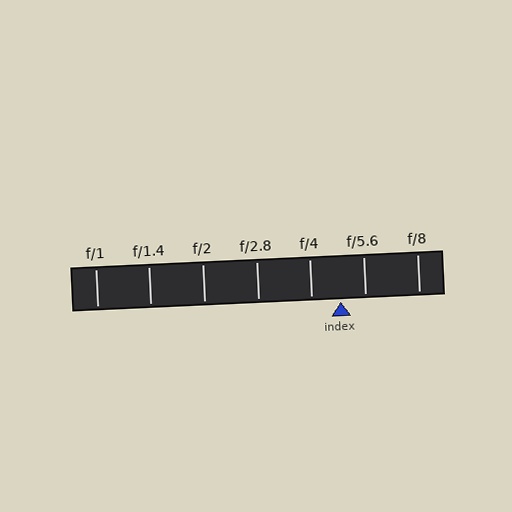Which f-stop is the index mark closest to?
The index mark is closest to f/5.6.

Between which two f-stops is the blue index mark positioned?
The index mark is between f/4 and f/5.6.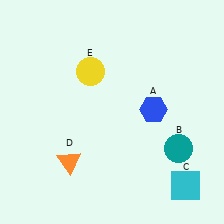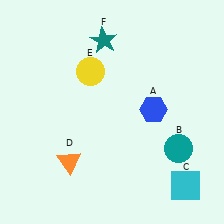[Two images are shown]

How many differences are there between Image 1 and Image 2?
There is 1 difference between the two images.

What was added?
A teal star (F) was added in Image 2.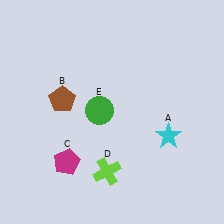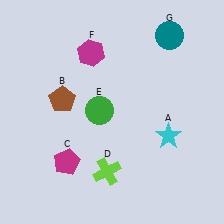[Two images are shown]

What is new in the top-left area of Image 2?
A magenta hexagon (F) was added in the top-left area of Image 2.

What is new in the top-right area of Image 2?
A teal circle (G) was added in the top-right area of Image 2.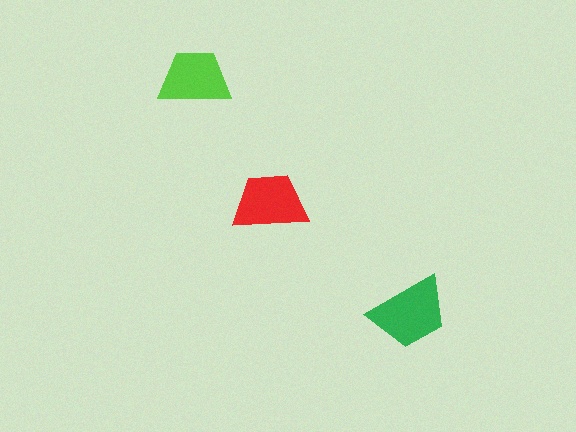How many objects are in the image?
There are 3 objects in the image.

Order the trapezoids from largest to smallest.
the green one, the red one, the lime one.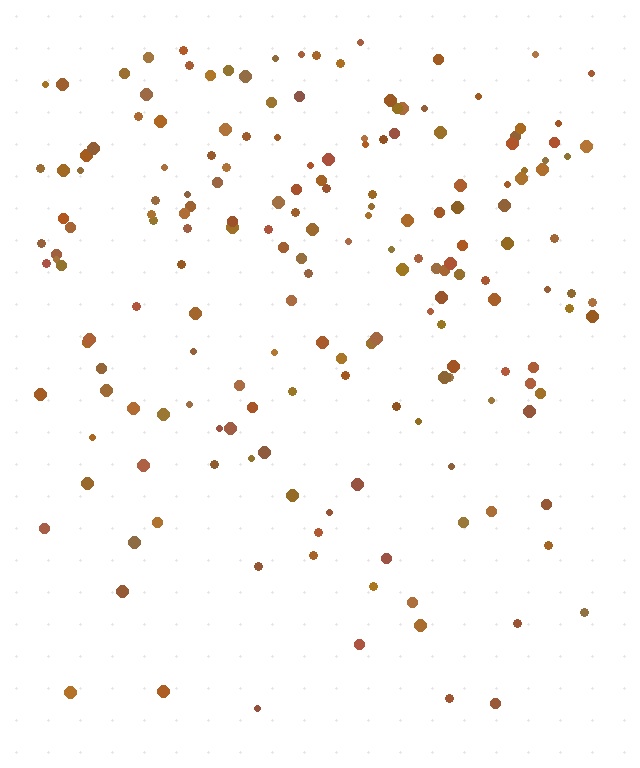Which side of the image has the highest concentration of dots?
The top.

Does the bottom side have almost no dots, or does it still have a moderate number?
Still a moderate number, just noticeably fewer than the top.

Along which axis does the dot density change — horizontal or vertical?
Vertical.